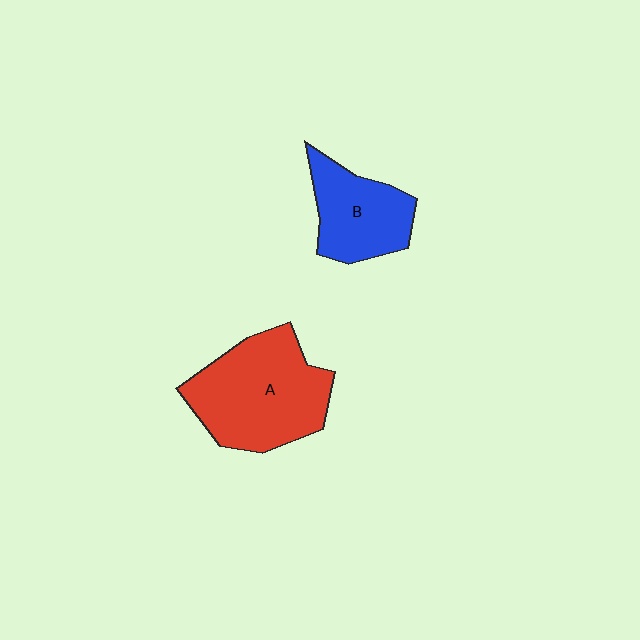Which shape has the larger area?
Shape A (red).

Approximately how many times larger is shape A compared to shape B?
Approximately 1.6 times.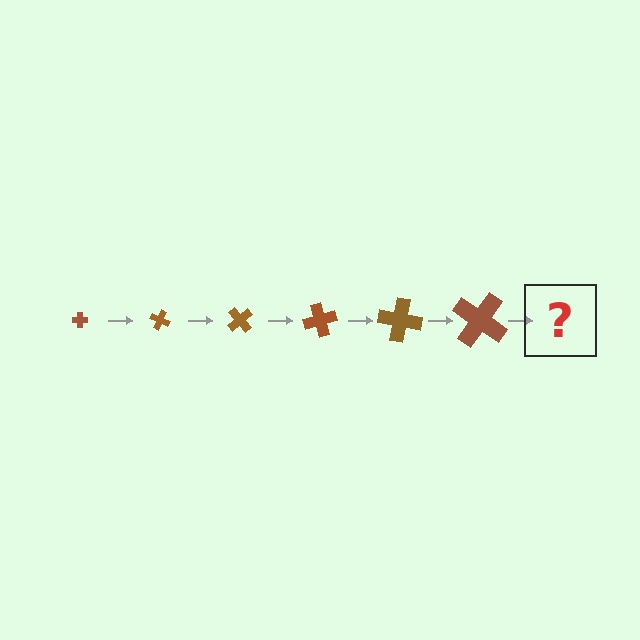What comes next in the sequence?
The next element should be a cross, larger than the previous one and rotated 150 degrees from the start.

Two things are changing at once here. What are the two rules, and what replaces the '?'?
The two rules are that the cross grows larger each step and it rotates 25 degrees each step. The '?' should be a cross, larger than the previous one and rotated 150 degrees from the start.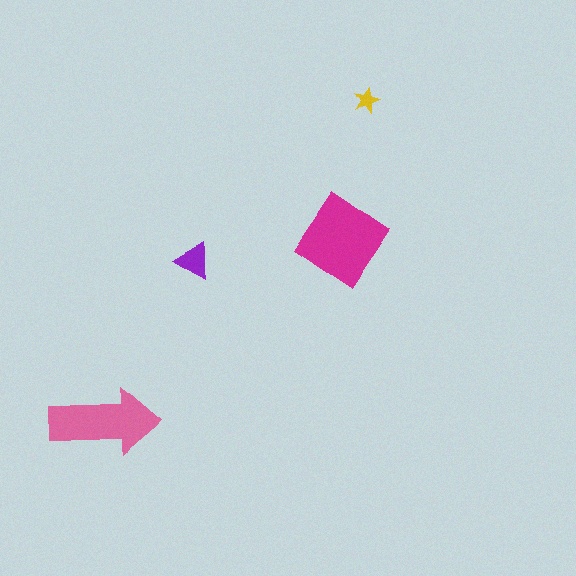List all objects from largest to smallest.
The magenta diamond, the pink arrow, the purple triangle, the yellow star.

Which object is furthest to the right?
The yellow star is rightmost.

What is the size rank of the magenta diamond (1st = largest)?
1st.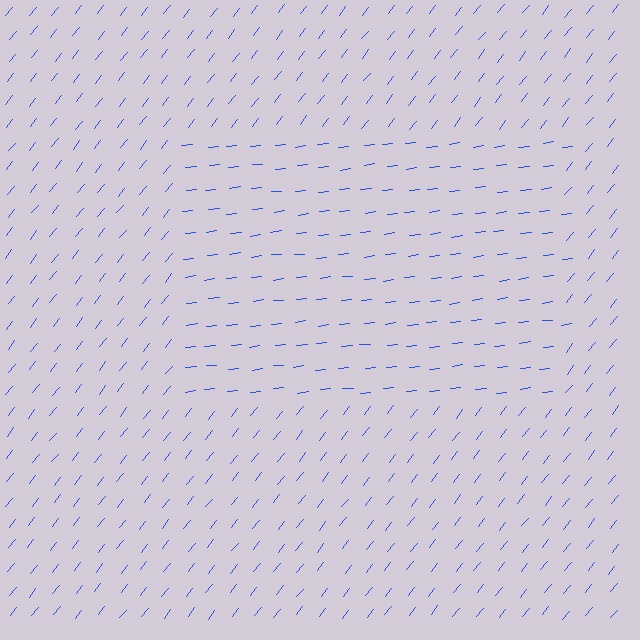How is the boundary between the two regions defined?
The boundary is defined purely by a change in line orientation (approximately 45 degrees difference). All lines are the same color and thickness.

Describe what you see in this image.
The image is filled with small blue line segments. A rectangle region in the image has lines oriented differently from the surrounding lines, creating a visible texture boundary.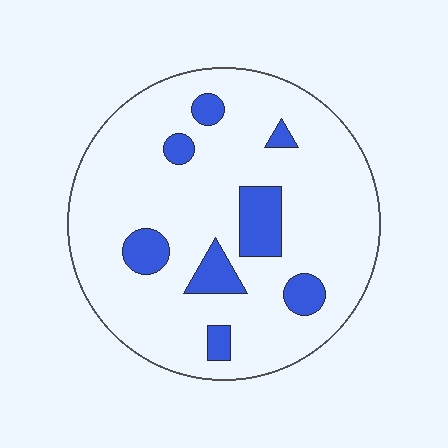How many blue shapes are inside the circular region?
8.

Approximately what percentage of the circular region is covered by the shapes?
Approximately 15%.